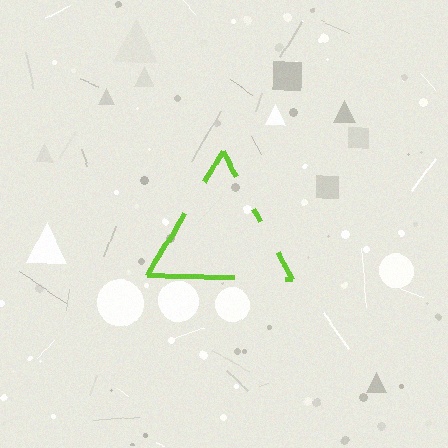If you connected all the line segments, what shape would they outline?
They would outline a triangle.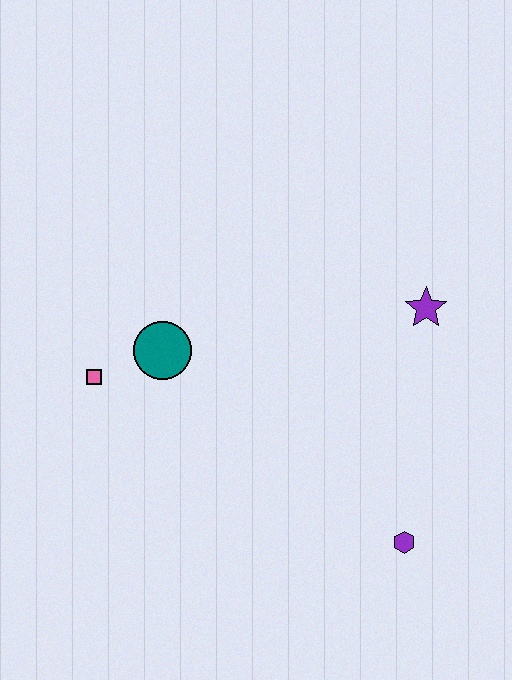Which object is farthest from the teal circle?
The purple hexagon is farthest from the teal circle.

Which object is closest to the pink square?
The teal circle is closest to the pink square.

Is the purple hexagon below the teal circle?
Yes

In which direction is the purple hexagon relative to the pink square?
The purple hexagon is to the right of the pink square.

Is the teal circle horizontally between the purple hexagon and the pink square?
Yes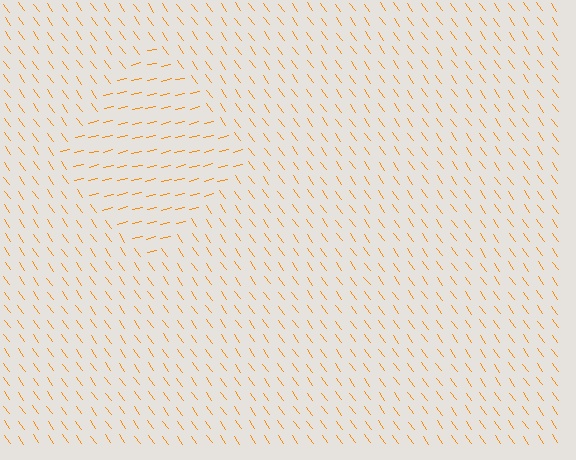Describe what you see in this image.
The image is filled with small orange line segments. A diamond region in the image has lines oriented differently from the surrounding lines, creating a visible texture boundary.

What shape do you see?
I see a diamond.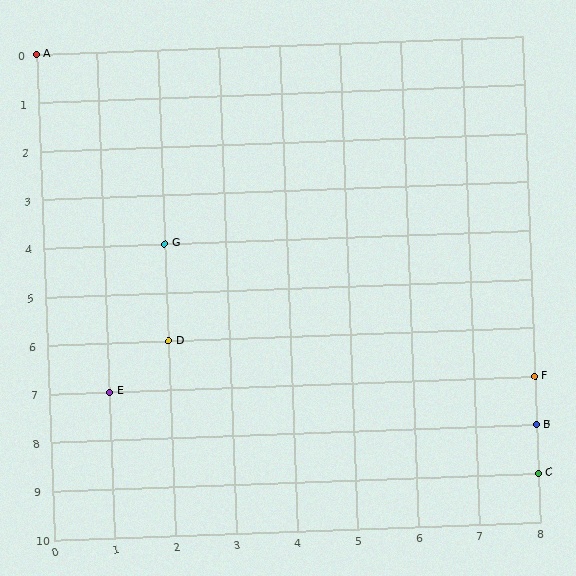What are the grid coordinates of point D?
Point D is at grid coordinates (2, 6).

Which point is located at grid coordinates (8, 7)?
Point F is at (8, 7).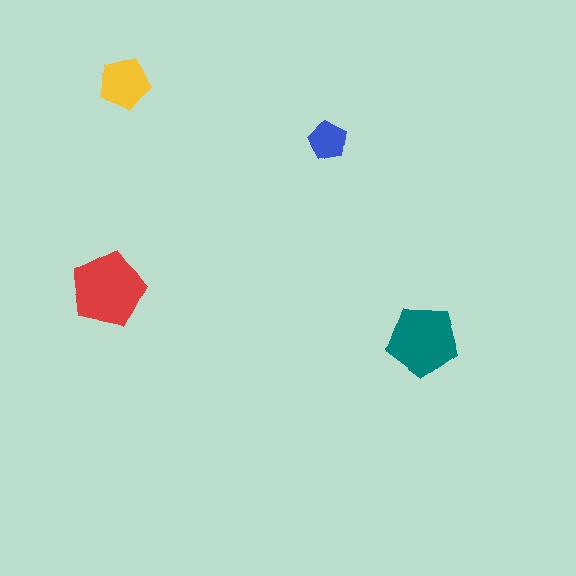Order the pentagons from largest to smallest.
the red one, the teal one, the yellow one, the blue one.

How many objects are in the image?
There are 4 objects in the image.